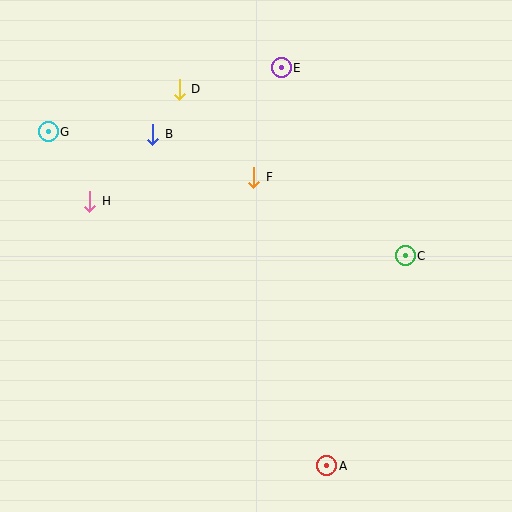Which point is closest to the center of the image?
Point F at (254, 177) is closest to the center.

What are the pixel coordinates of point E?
Point E is at (281, 68).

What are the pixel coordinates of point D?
Point D is at (179, 89).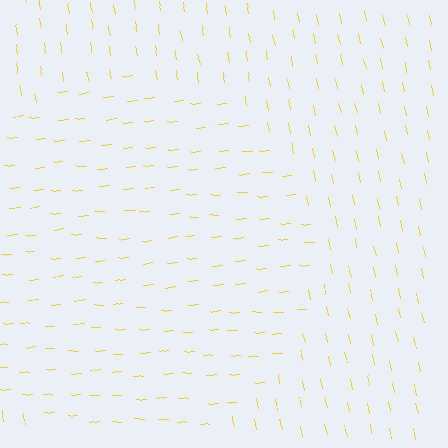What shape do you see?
I see a circle.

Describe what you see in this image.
The image is filled with small yellow line segments. A circle region in the image has lines oriented differently from the surrounding lines, creating a visible texture boundary.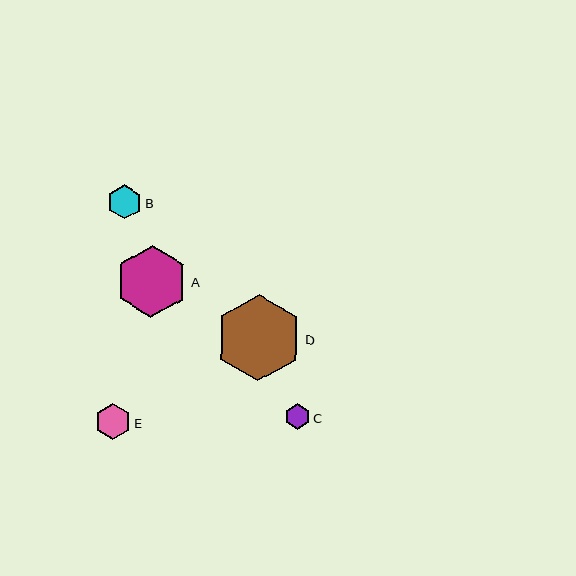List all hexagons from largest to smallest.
From largest to smallest: D, A, E, B, C.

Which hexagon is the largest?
Hexagon D is the largest with a size of approximately 87 pixels.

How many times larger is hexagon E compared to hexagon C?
Hexagon E is approximately 1.4 times the size of hexagon C.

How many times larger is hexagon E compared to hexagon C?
Hexagon E is approximately 1.4 times the size of hexagon C.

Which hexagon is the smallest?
Hexagon C is the smallest with a size of approximately 25 pixels.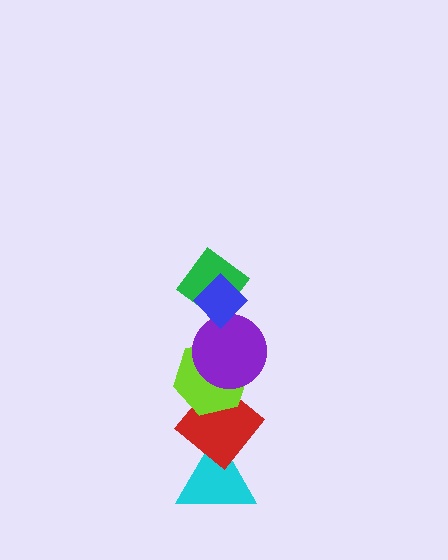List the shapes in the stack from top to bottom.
From top to bottom: the blue diamond, the green diamond, the purple circle, the lime hexagon, the red diamond, the cyan triangle.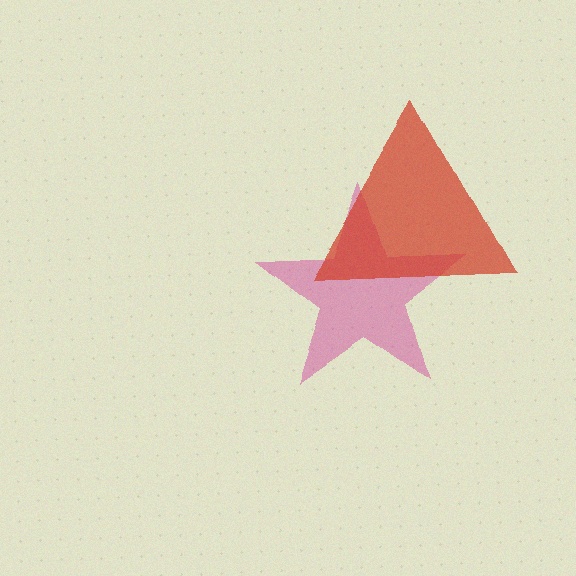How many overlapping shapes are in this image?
There are 2 overlapping shapes in the image.